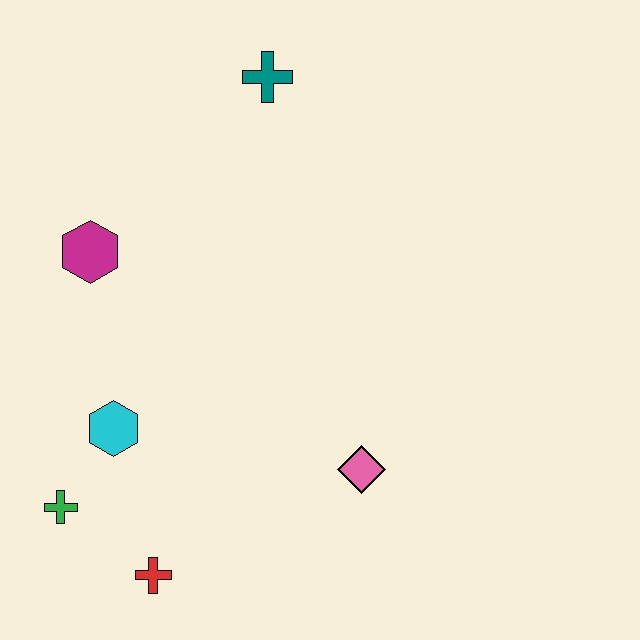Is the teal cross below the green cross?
No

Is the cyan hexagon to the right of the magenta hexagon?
Yes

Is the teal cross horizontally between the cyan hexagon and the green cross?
No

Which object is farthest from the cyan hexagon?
The teal cross is farthest from the cyan hexagon.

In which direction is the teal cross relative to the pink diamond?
The teal cross is above the pink diamond.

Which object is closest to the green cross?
The cyan hexagon is closest to the green cross.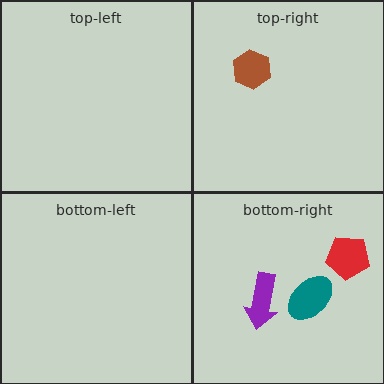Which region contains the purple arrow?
The bottom-right region.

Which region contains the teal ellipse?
The bottom-right region.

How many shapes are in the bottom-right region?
3.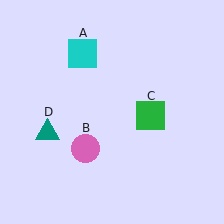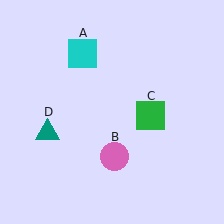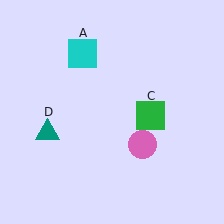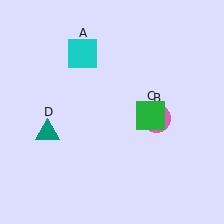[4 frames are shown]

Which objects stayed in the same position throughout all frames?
Cyan square (object A) and green square (object C) and teal triangle (object D) remained stationary.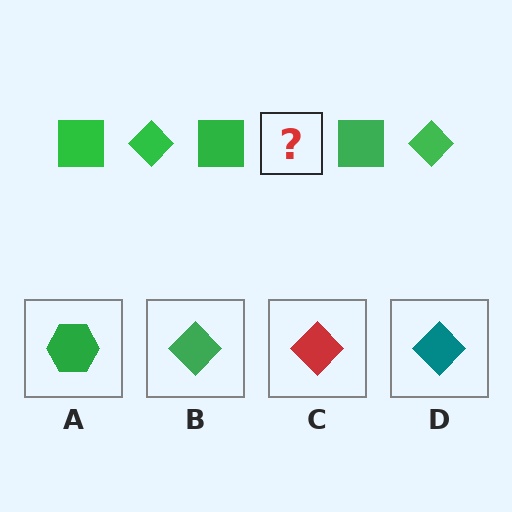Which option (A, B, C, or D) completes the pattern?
B.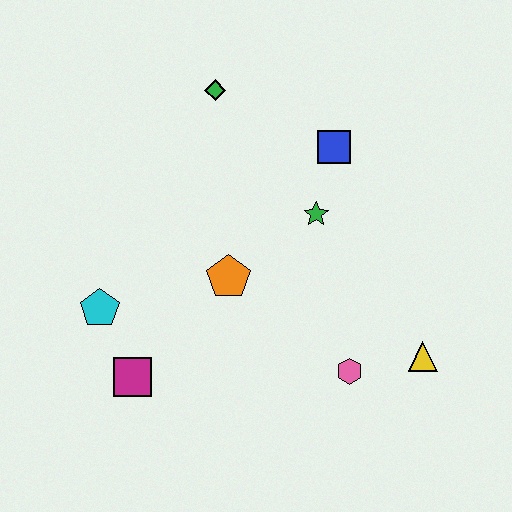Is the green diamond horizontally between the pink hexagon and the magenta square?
Yes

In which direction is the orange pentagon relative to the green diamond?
The orange pentagon is below the green diamond.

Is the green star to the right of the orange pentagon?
Yes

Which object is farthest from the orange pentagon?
The yellow triangle is farthest from the orange pentagon.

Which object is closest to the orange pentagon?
The green star is closest to the orange pentagon.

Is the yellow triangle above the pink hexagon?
Yes